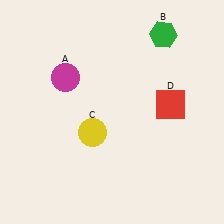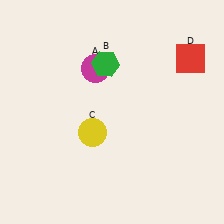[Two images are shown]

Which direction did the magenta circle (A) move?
The magenta circle (A) moved right.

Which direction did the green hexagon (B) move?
The green hexagon (B) moved left.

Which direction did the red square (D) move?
The red square (D) moved up.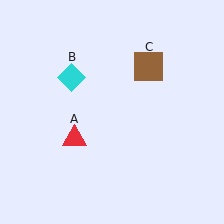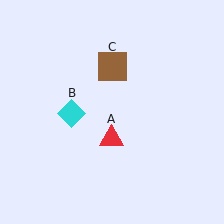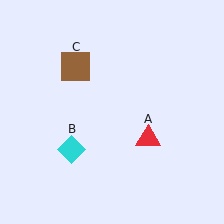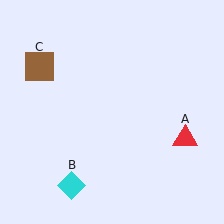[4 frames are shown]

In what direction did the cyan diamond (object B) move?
The cyan diamond (object B) moved down.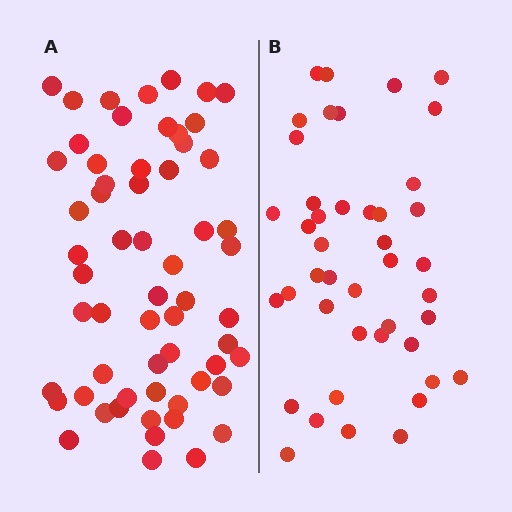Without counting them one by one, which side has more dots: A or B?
Region A (the left region) has more dots.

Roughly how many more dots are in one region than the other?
Region A has approximately 15 more dots than region B.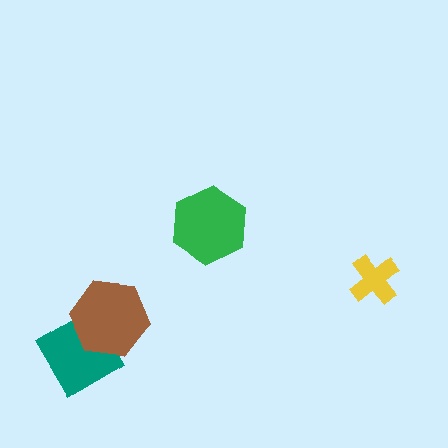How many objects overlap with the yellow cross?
0 objects overlap with the yellow cross.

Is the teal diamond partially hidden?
Yes, it is partially covered by another shape.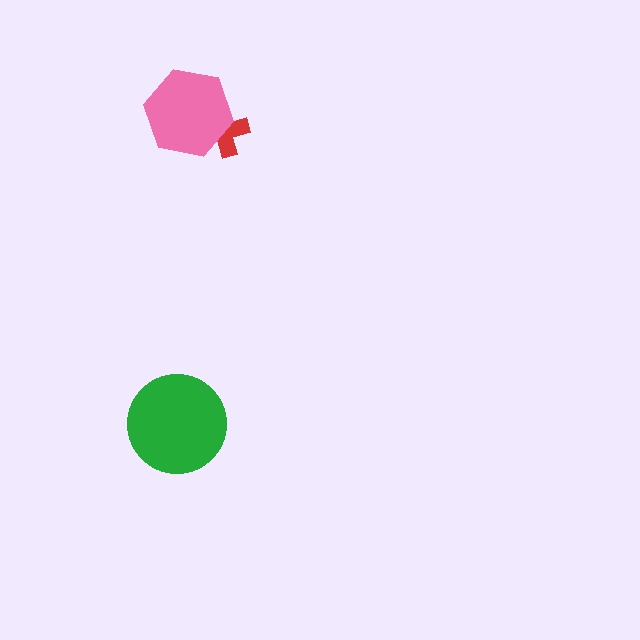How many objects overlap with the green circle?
0 objects overlap with the green circle.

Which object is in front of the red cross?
The pink hexagon is in front of the red cross.